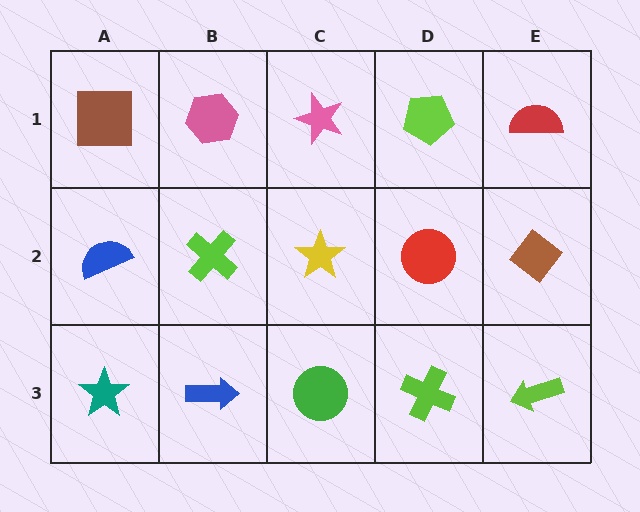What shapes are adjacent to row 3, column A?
A blue semicircle (row 2, column A), a blue arrow (row 3, column B).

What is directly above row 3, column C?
A yellow star.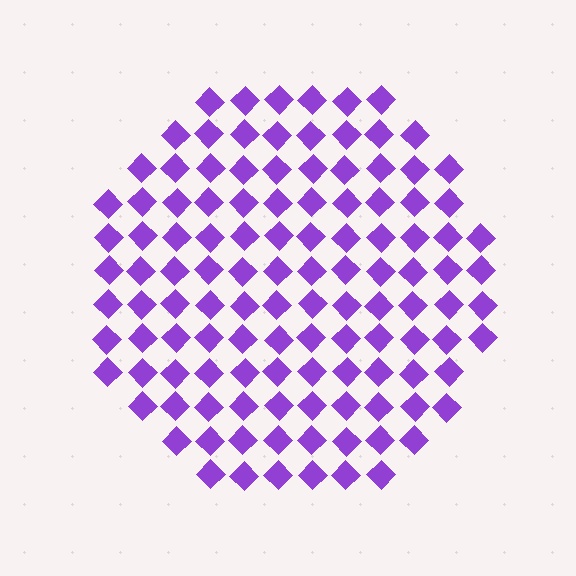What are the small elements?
The small elements are diamonds.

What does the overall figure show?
The overall figure shows a circle.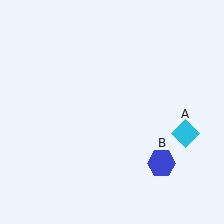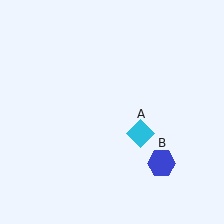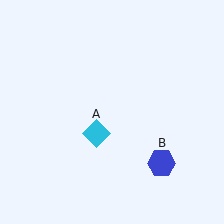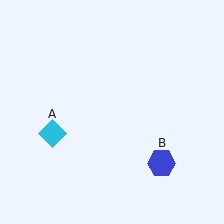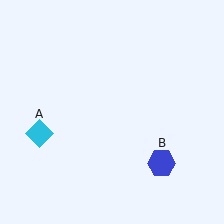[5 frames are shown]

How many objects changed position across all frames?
1 object changed position: cyan diamond (object A).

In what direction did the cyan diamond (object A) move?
The cyan diamond (object A) moved left.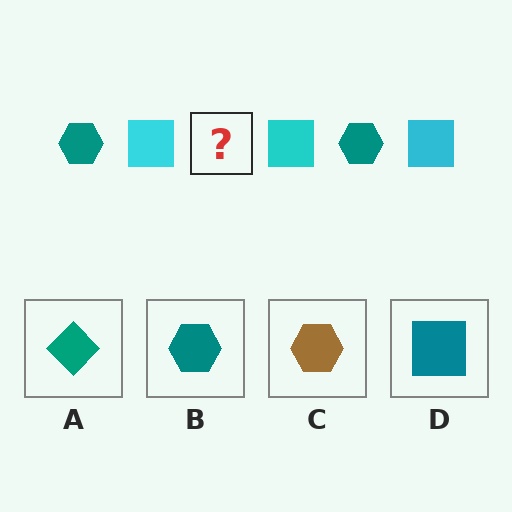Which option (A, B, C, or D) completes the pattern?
B.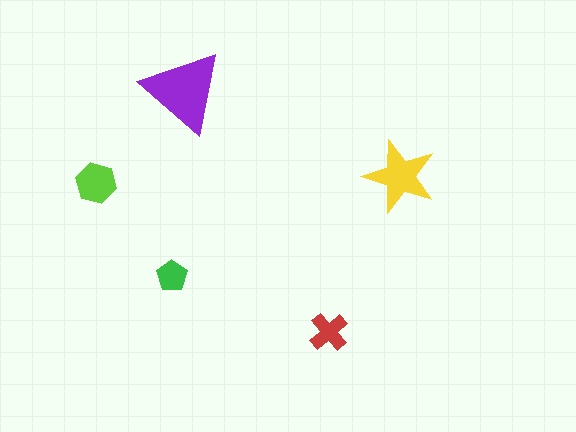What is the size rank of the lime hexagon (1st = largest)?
3rd.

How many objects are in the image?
There are 5 objects in the image.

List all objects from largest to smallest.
The purple triangle, the yellow star, the lime hexagon, the red cross, the green pentagon.